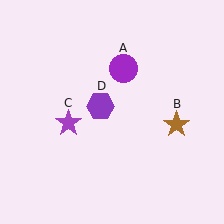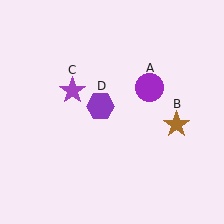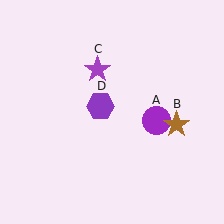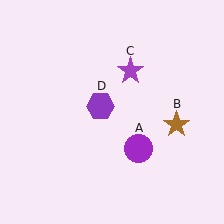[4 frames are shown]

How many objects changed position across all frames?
2 objects changed position: purple circle (object A), purple star (object C).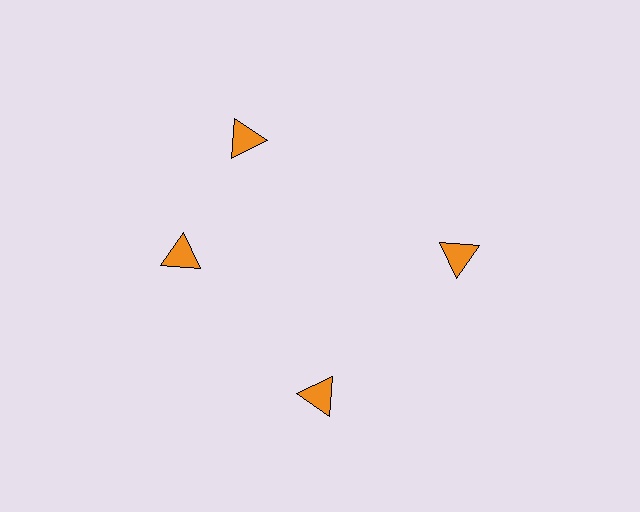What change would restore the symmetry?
The symmetry would be restored by rotating it back into even spacing with its neighbors so that all 4 triangles sit at equal angles and equal distance from the center.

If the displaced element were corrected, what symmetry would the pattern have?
It would have 4-fold rotational symmetry — the pattern would map onto itself every 90 degrees.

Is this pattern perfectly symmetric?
No. The 4 orange triangles are arranged in a ring, but one element near the 12 o'clock position is rotated out of alignment along the ring, breaking the 4-fold rotational symmetry.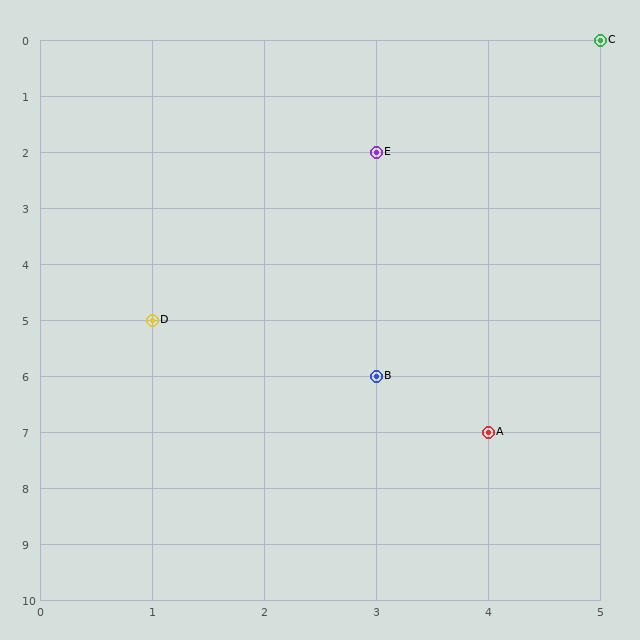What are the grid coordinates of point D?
Point D is at grid coordinates (1, 5).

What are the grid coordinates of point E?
Point E is at grid coordinates (3, 2).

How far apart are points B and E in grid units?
Points B and E are 4 rows apart.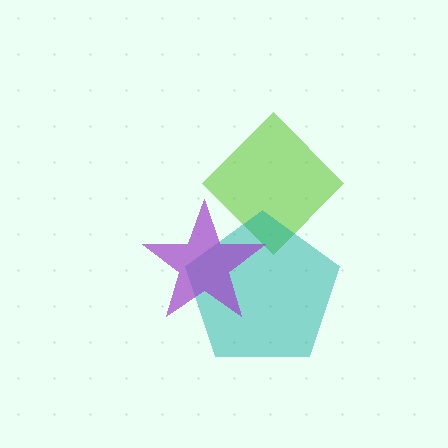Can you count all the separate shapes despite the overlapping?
Yes, there are 3 separate shapes.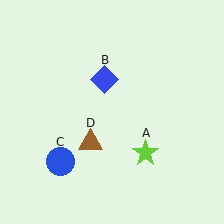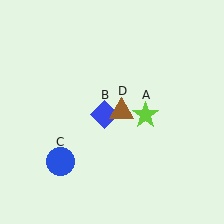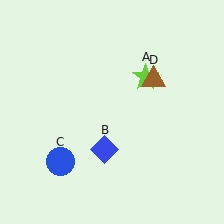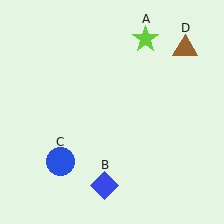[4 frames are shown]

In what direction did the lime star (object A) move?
The lime star (object A) moved up.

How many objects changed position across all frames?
3 objects changed position: lime star (object A), blue diamond (object B), brown triangle (object D).